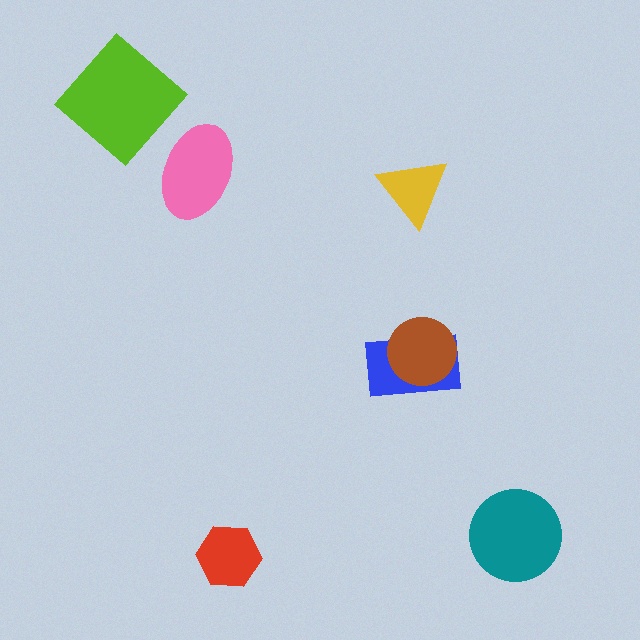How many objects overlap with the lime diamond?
0 objects overlap with the lime diamond.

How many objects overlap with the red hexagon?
0 objects overlap with the red hexagon.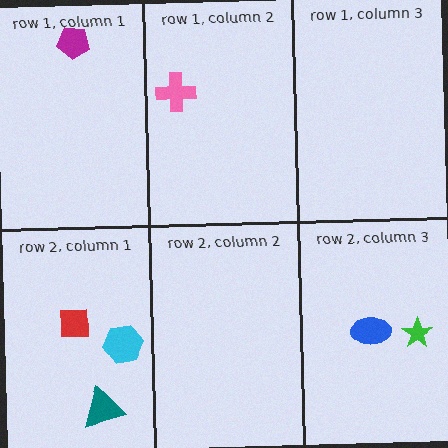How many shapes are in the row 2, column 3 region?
2.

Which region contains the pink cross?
The row 1, column 2 region.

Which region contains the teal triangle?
The row 2, column 1 region.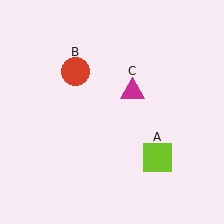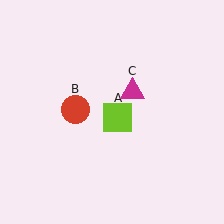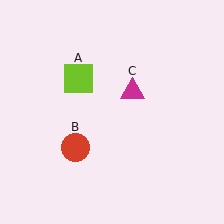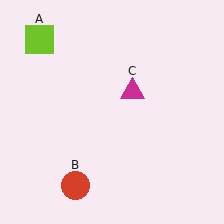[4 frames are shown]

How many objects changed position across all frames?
2 objects changed position: lime square (object A), red circle (object B).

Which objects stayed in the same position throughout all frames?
Magenta triangle (object C) remained stationary.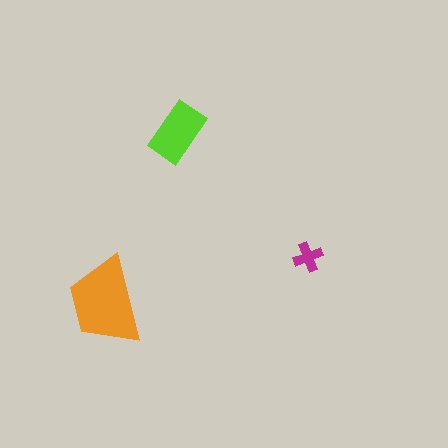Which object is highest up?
The lime rectangle is topmost.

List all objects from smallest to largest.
The magenta cross, the lime rectangle, the orange trapezoid.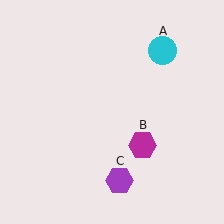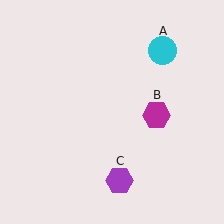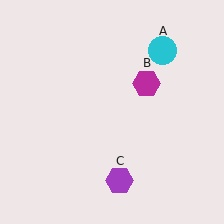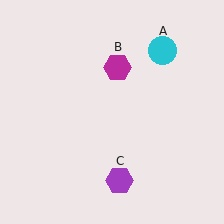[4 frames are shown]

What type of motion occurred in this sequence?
The magenta hexagon (object B) rotated counterclockwise around the center of the scene.